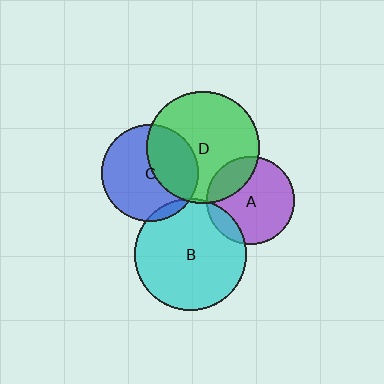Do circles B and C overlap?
Yes.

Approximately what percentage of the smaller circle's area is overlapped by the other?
Approximately 5%.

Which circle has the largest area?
Circle D (green).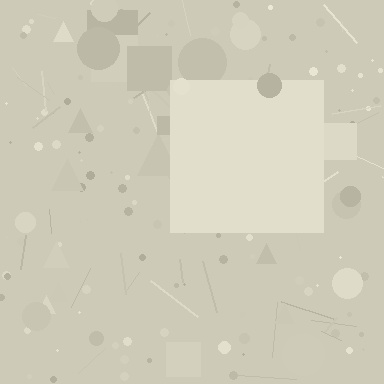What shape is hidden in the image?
A square is hidden in the image.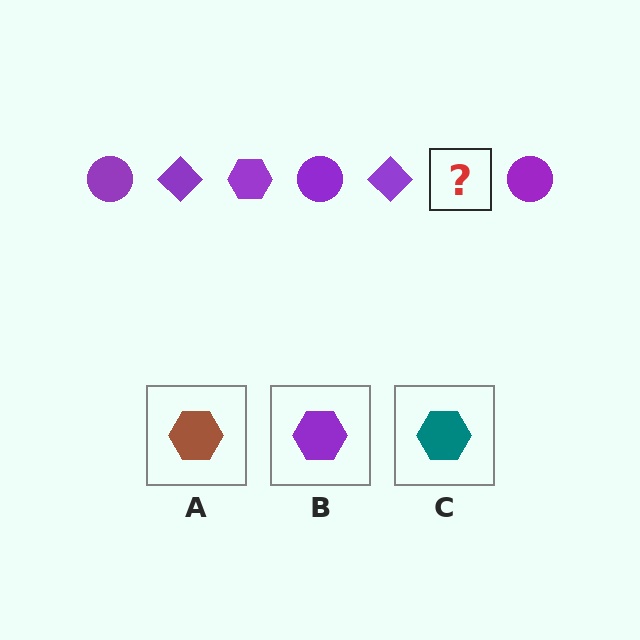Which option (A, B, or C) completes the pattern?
B.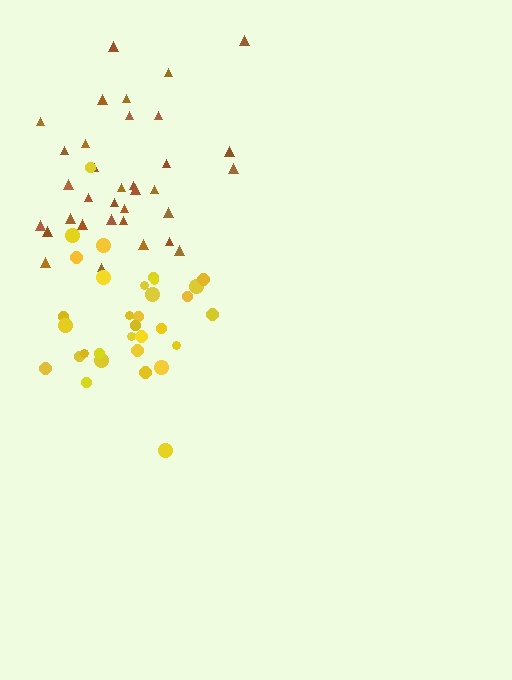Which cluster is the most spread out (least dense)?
Brown.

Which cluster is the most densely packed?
Yellow.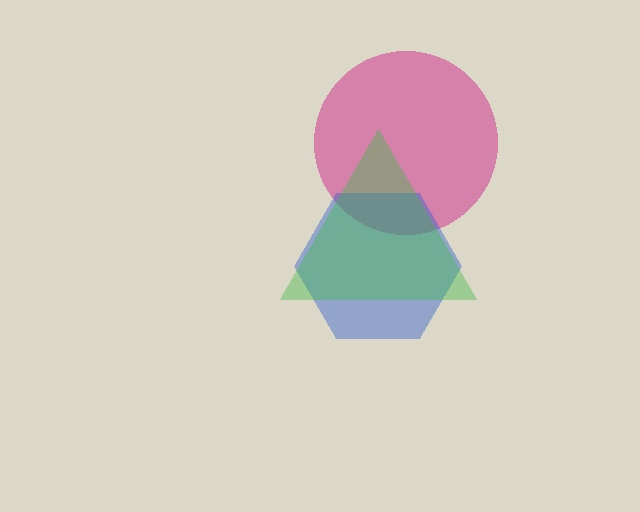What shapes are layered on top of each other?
The layered shapes are: a magenta circle, a blue hexagon, a green triangle.